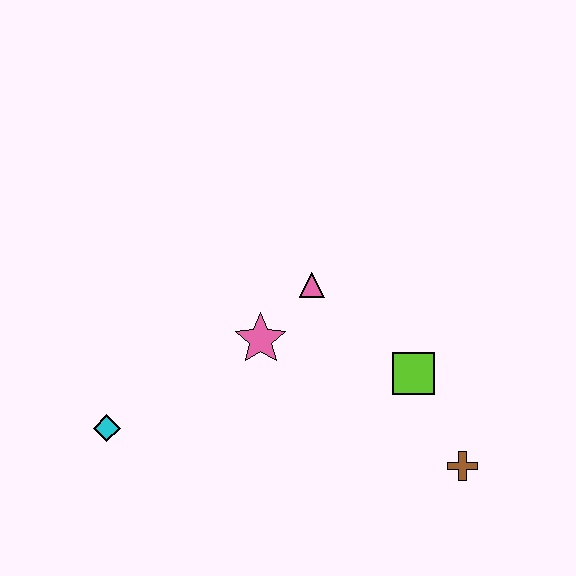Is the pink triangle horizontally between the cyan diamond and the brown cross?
Yes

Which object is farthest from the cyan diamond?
The brown cross is farthest from the cyan diamond.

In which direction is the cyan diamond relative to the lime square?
The cyan diamond is to the left of the lime square.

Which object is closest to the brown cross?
The lime square is closest to the brown cross.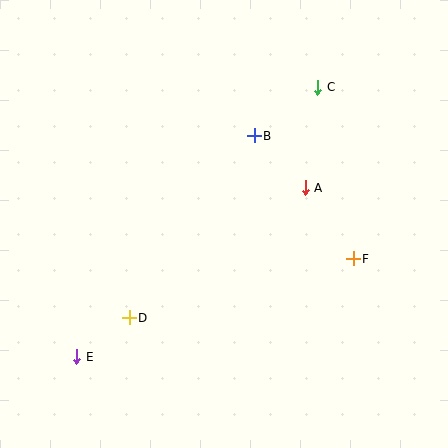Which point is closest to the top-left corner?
Point B is closest to the top-left corner.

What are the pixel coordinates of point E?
Point E is at (77, 357).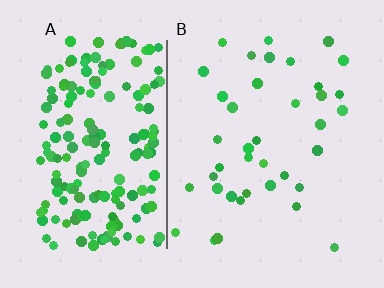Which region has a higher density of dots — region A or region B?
A (the left).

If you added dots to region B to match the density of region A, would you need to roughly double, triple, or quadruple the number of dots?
Approximately quadruple.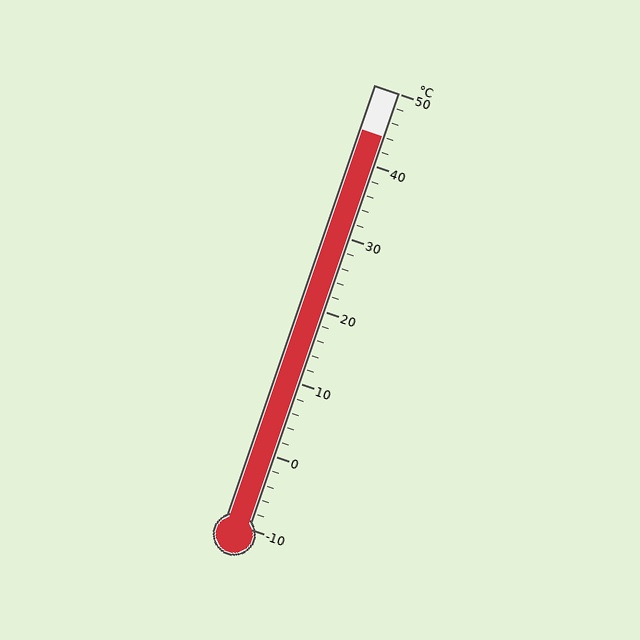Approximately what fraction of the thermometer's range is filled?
The thermometer is filled to approximately 90% of its range.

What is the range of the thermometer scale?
The thermometer scale ranges from -10°C to 50°C.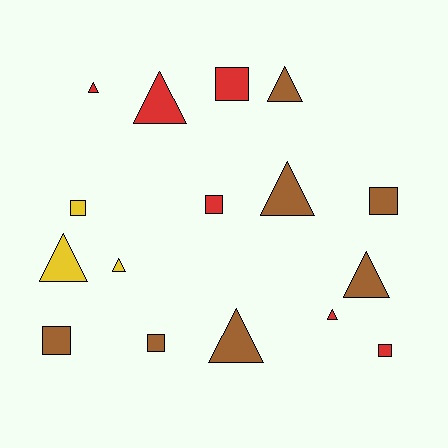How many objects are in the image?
There are 16 objects.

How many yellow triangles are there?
There are 2 yellow triangles.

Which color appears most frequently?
Brown, with 7 objects.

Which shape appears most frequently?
Triangle, with 9 objects.